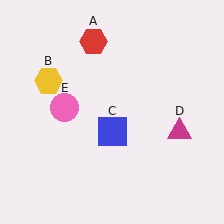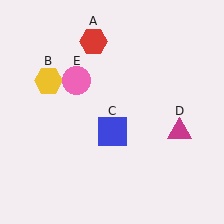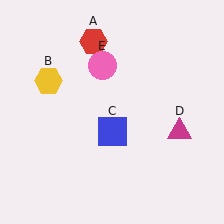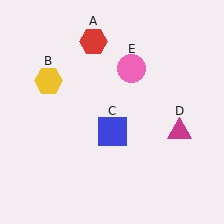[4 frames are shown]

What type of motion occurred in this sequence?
The pink circle (object E) rotated clockwise around the center of the scene.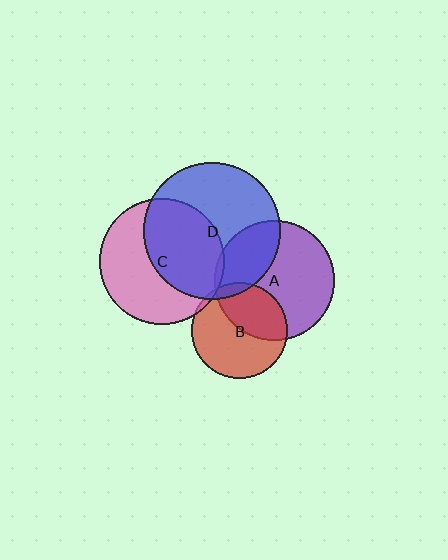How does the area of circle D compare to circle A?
Approximately 1.3 times.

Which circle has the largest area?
Circle D (blue).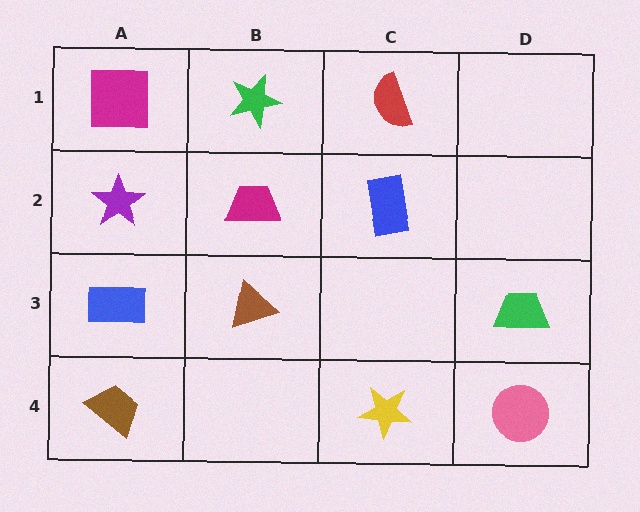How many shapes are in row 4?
3 shapes.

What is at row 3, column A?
A blue rectangle.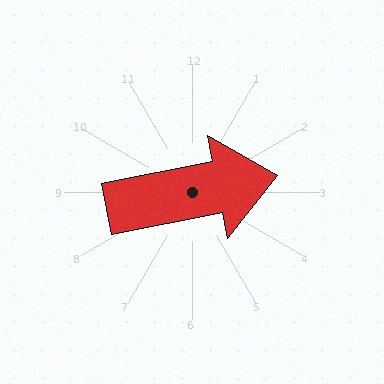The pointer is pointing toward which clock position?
Roughly 3 o'clock.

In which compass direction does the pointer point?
East.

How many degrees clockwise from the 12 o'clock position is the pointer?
Approximately 79 degrees.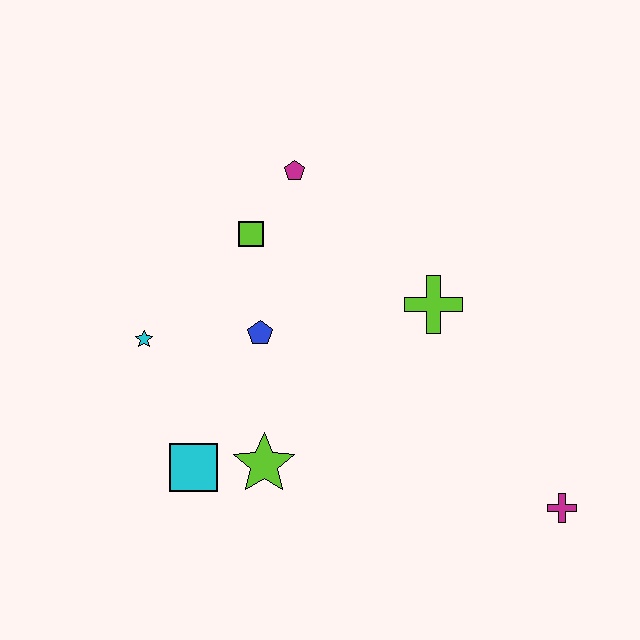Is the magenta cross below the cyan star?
Yes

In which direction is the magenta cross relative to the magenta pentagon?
The magenta cross is below the magenta pentagon.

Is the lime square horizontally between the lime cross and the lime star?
No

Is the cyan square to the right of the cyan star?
Yes